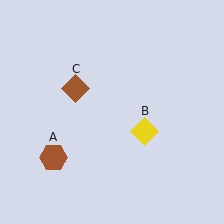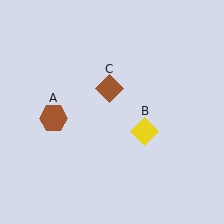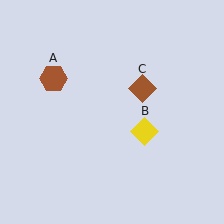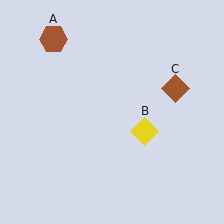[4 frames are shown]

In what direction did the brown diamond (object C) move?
The brown diamond (object C) moved right.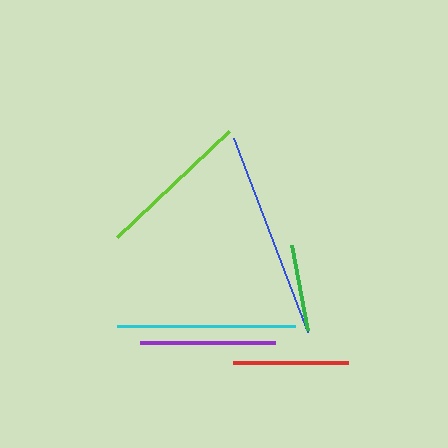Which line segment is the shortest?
The green line is the shortest at approximately 86 pixels.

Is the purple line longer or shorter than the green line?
The purple line is longer than the green line.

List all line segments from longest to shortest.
From longest to shortest: blue, cyan, lime, purple, red, green.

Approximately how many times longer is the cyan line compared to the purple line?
The cyan line is approximately 1.3 times the length of the purple line.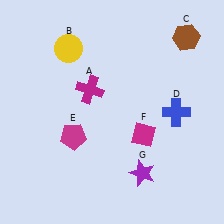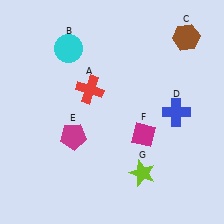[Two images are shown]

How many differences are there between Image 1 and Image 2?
There are 3 differences between the two images.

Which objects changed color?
A changed from magenta to red. B changed from yellow to cyan. G changed from purple to lime.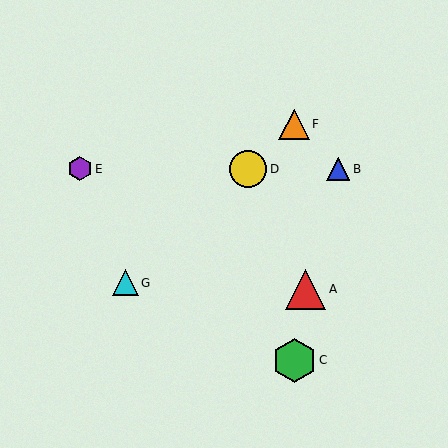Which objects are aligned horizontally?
Objects B, D, E are aligned horizontally.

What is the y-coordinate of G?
Object G is at y≈283.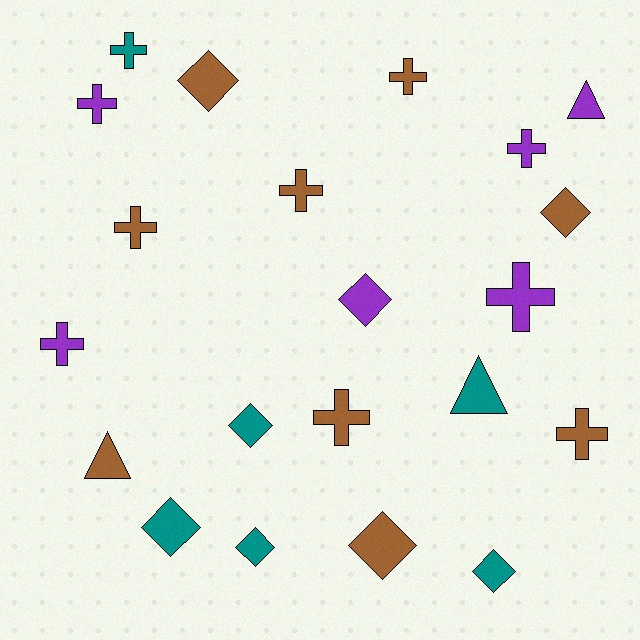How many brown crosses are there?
There are 5 brown crosses.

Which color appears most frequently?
Brown, with 9 objects.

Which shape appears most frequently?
Cross, with 10 objects.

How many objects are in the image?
There are 21 objects.